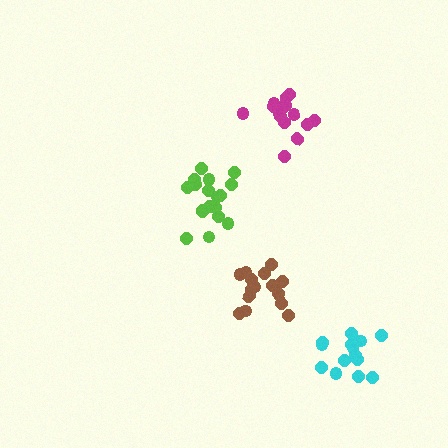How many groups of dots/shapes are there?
There are 4 groups.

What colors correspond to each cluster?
The clusters are colored: brown, magenta, cyan, lime.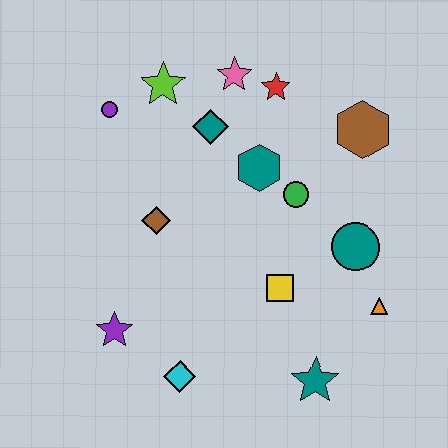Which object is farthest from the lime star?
The teal star is farthest from the lime star.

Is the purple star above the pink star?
No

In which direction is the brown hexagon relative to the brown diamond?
The brown hexagon is to the right of the brown diamond.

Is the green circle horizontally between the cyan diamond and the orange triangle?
Yes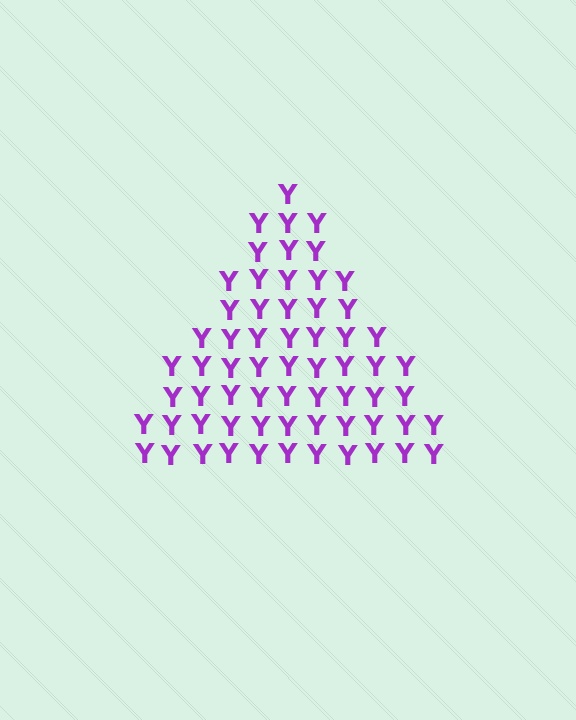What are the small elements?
The small elements are letter Y's.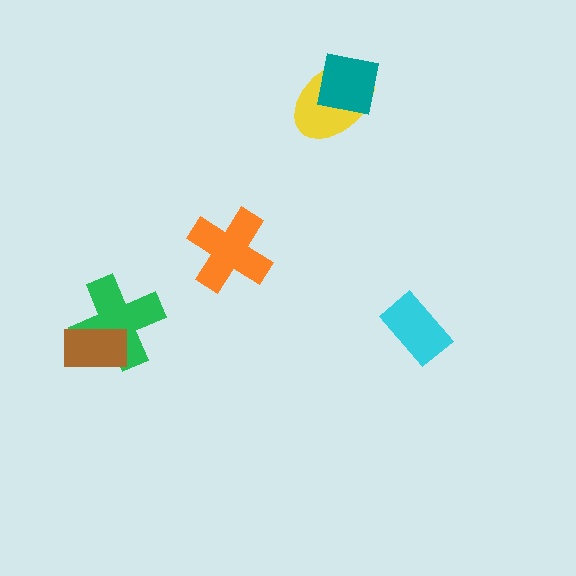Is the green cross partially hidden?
Yes, it is partially covered by another shape.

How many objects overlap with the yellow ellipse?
1 object overlaps with the yellow ellipse.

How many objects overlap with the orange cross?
0 objects overlap with the orange cross.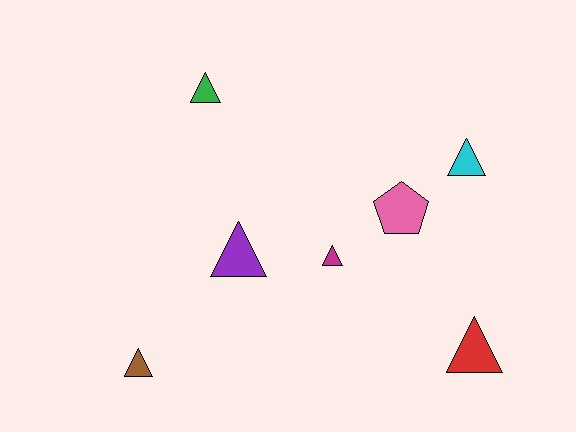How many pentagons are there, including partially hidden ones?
There is 1 pentagon.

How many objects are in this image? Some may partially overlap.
There are 7 objects.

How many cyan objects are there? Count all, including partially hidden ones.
There is 1 cyan object.